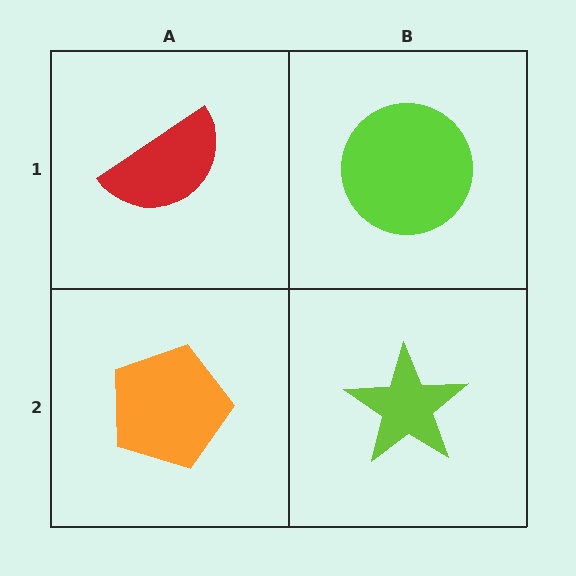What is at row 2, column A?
An orange pentagon.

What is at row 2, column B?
A lime star.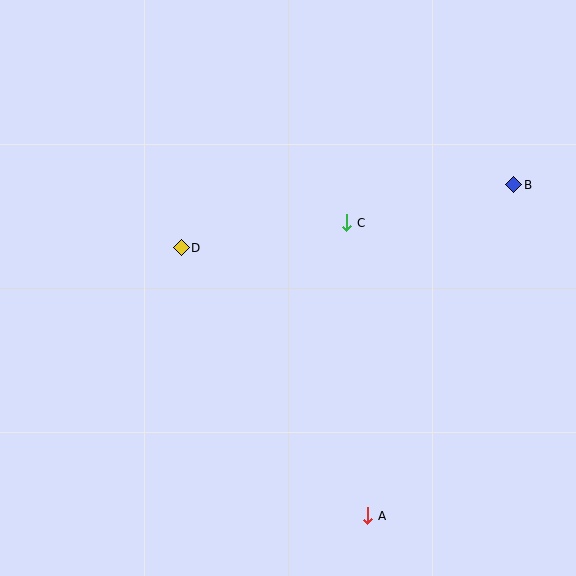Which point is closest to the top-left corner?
Point D is closest to the top-left corner.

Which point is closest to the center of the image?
Point C at (347, 223) is closest to the center.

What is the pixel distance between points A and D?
The distance between A and D is 326 pixels.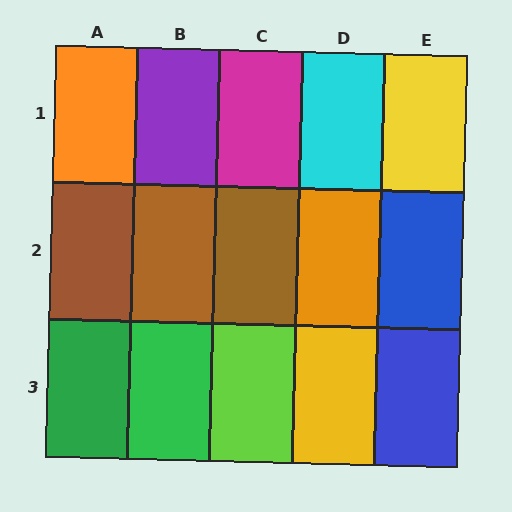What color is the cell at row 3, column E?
Blue.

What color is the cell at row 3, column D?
Yellow.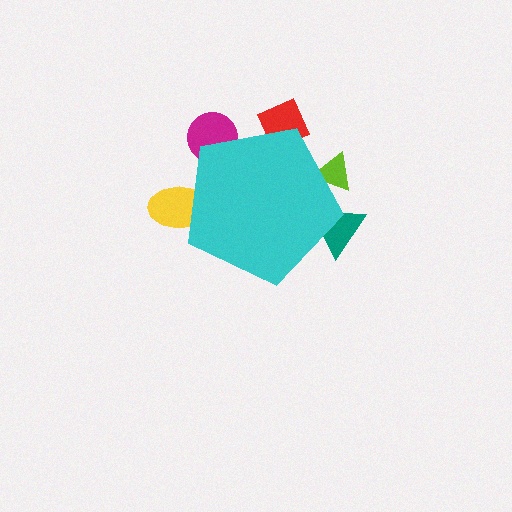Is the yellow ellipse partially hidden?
Yes, the yellow ellipse is partially hidden behind the cyan pentagon.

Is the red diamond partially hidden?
Yes, the red diamond is partially hidden behind the cyan pentagon.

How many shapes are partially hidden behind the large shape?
5 shapes are partially hidden.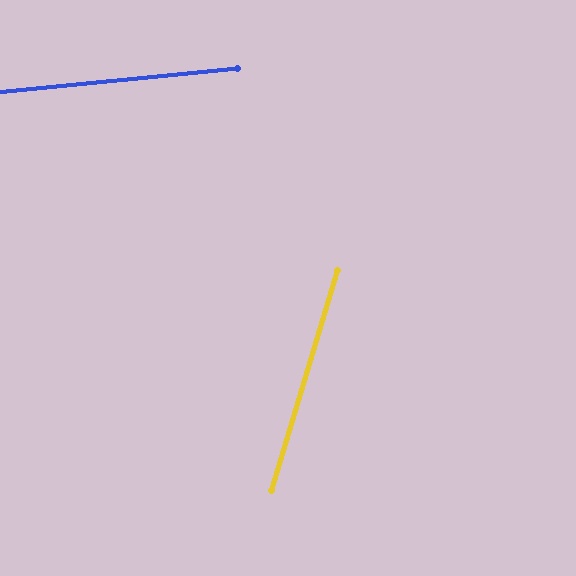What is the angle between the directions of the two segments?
Approximately 68 degrees.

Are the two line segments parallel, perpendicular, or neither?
Neither parallel nor perpendicular — they differ by about 68°.